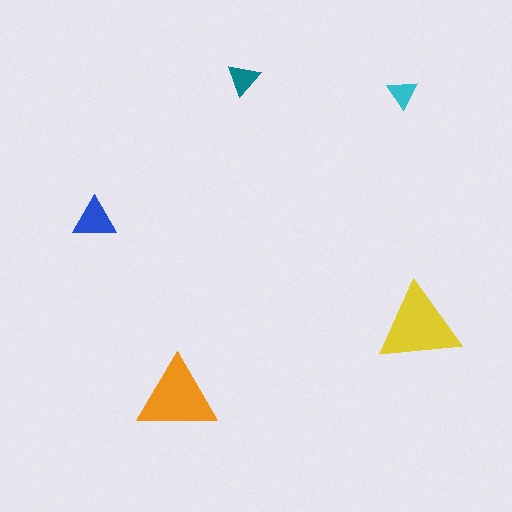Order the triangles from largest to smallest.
the yellow one, the orange one, the blue one, the teal one, the cyan one.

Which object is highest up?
The teal triangle is topmost.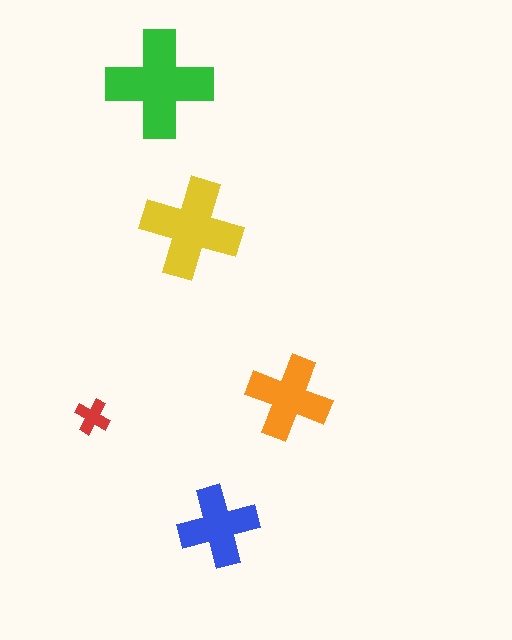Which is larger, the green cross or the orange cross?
The green one.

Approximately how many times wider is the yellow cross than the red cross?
About 3 times wider.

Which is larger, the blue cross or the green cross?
The green one.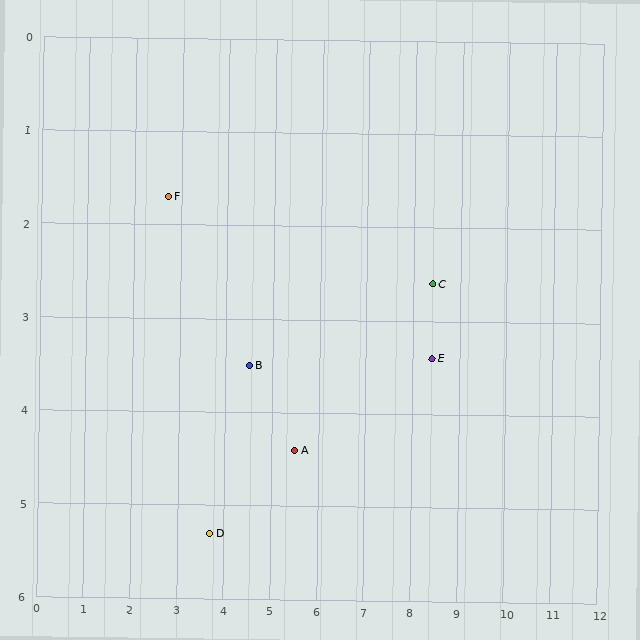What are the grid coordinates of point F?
Point F is at approximately (2.7, 1.7).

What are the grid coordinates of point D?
Point D is at approximately (3.7, 5.3).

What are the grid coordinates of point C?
Point C is at approximately (8.4, 2.6).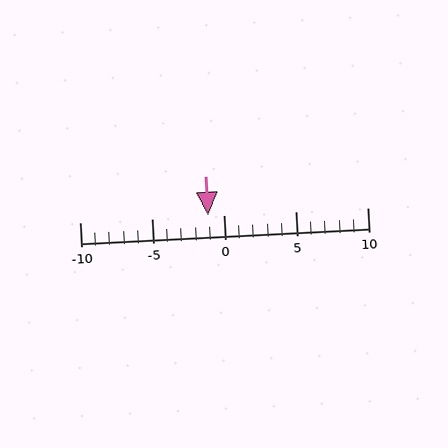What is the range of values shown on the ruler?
The ruler shows values from -10 to 10.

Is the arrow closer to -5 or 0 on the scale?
The arrow is closer to 0.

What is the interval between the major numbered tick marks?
The major tick marks are spaced 5 units apart.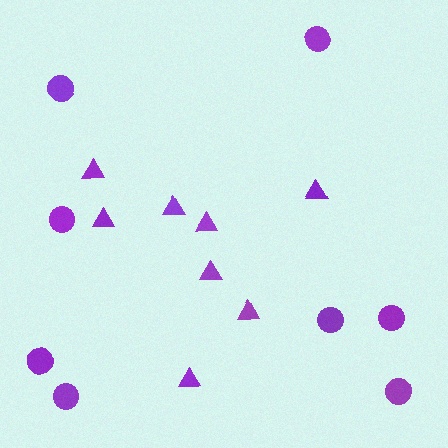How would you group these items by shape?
There are 2 groups: one group of triangles (8) and one group of circles (8).